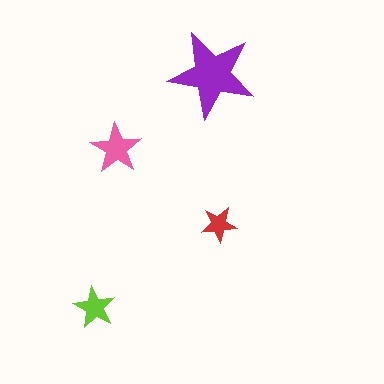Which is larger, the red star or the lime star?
The lime one.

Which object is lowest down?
The lime star is bottommost.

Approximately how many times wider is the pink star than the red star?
About 1.5 times wider.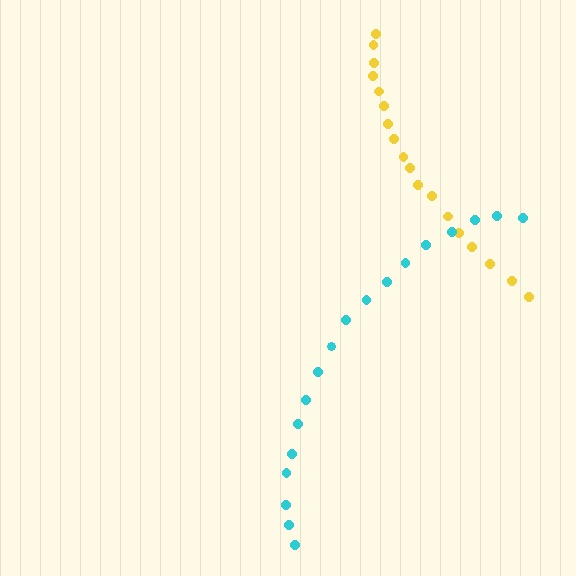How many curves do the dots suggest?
There are 2 distinct paths.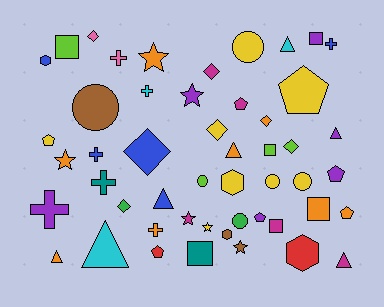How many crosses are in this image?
There are 7 crosses.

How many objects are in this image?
There are 50 objects.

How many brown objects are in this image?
There are 3 brown objects.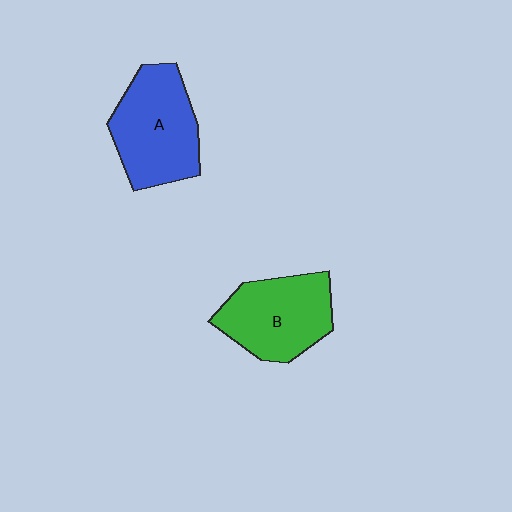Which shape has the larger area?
Shape A (blue).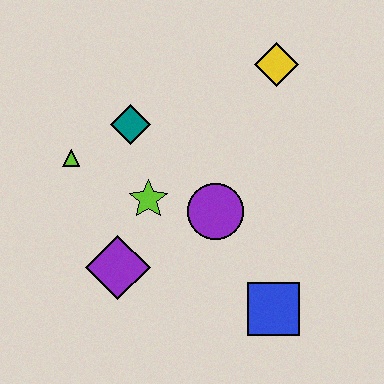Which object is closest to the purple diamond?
The lime star is closest to the purple diamond.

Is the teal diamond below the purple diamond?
No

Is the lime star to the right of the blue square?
No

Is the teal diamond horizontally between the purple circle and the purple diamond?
Yes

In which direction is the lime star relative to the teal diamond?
The lime star is below the teal diamond.